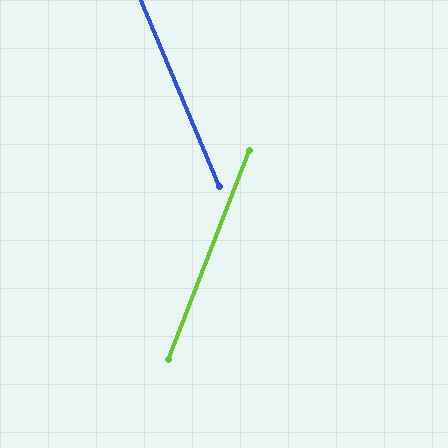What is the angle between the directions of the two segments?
Approximately 44 degrees.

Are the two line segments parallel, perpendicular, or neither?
Neither parallel nor perpendicular — they differ by about 44°.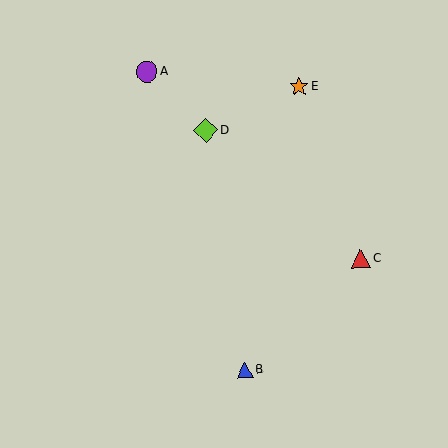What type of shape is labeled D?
Shape D is a lime diamond.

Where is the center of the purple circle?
The center of the purple circle is at (147, 72).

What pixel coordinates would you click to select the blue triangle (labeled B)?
Click at (245, 370) to select the blue triangle B.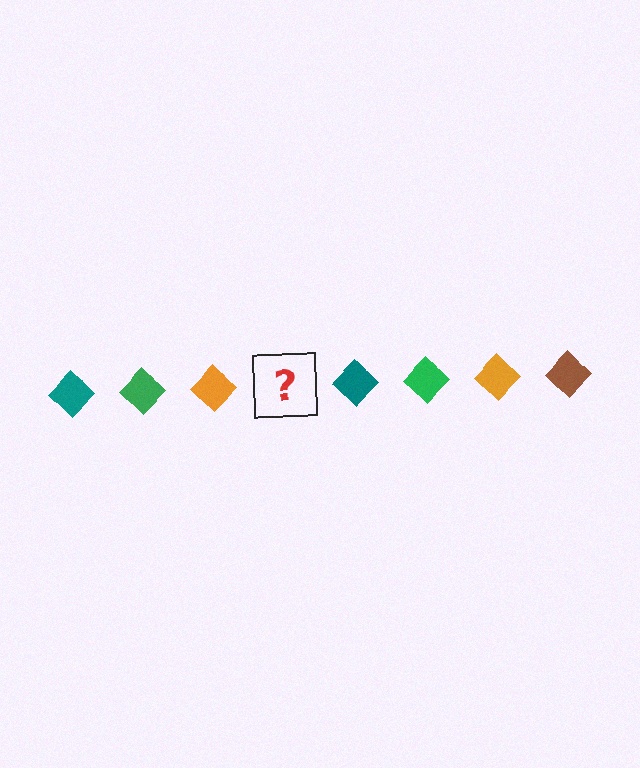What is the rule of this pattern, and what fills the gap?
The rule is that the pattern cycles through teal, green, orange, brown diamonds. The gap should be filled with a brown diamond.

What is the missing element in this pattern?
The missing element is a brown diamond.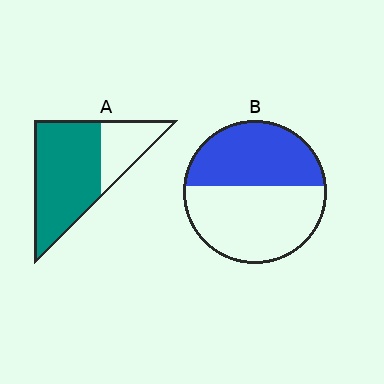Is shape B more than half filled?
No.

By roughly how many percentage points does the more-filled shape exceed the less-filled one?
By roughly 25 percentage points (A over B).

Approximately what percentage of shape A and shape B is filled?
A is approximately 70% and B is approximately 45%.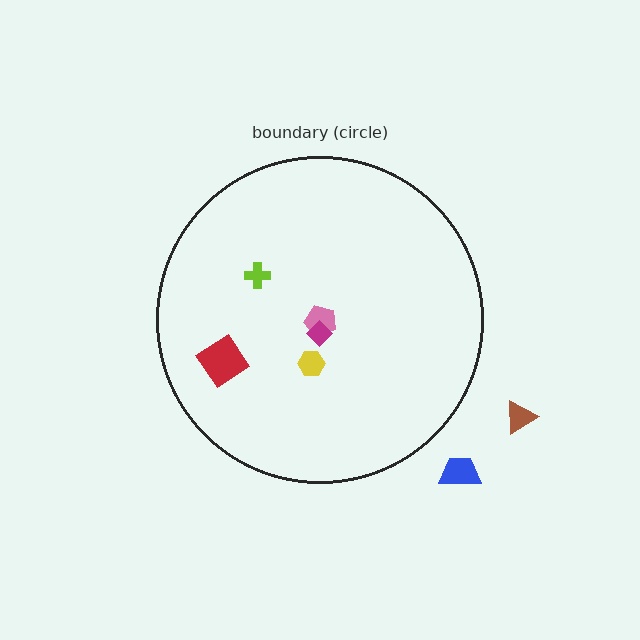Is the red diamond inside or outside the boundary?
Inside.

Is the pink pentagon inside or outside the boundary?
Inside.